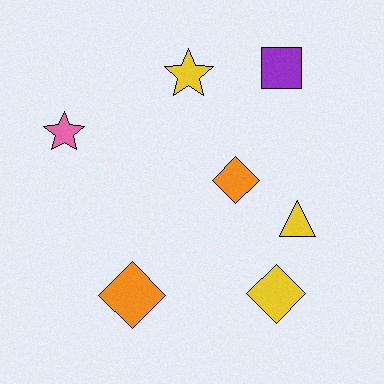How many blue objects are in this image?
There are no blue objects.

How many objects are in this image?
There are 7 objects.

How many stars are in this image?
There are 2 stars.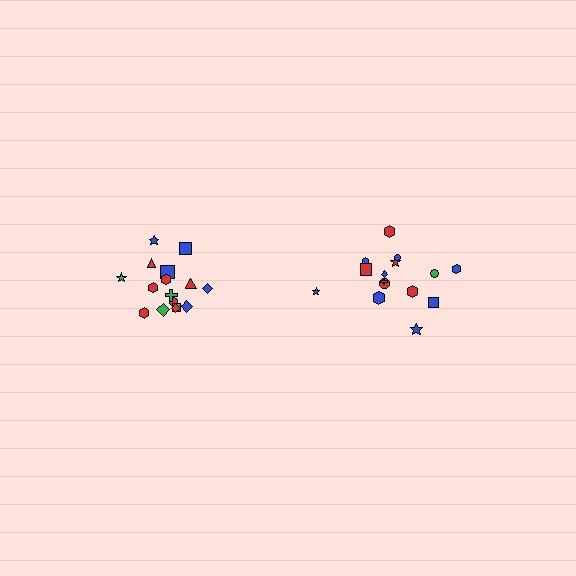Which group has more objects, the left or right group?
The left group.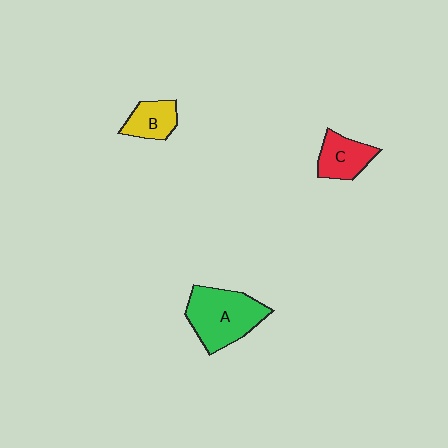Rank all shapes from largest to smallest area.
From largest to smallest: A (green), C (red), B (yellow).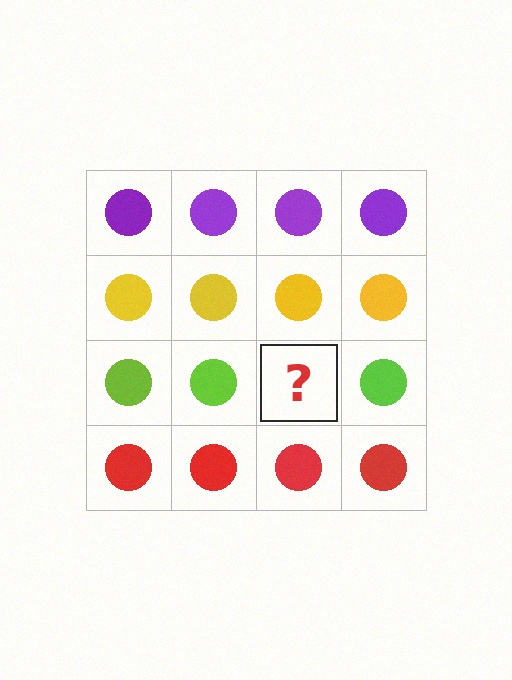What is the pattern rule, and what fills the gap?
The rule is that each row has a consistent color. The gap should be filled with a lime circle.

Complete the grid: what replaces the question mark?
The question mark should be replaced with a lime circle.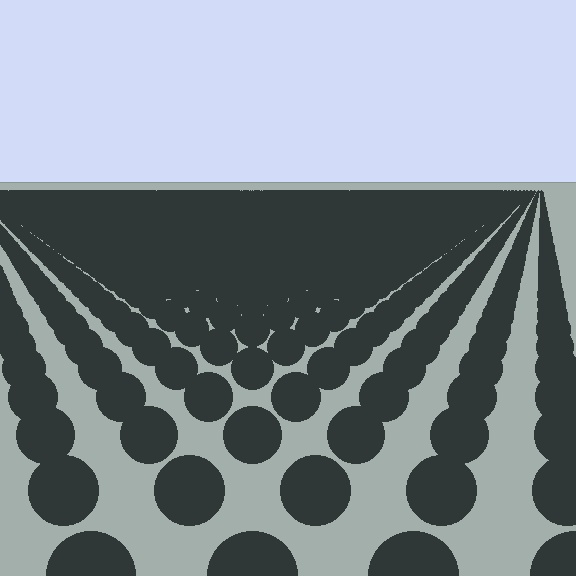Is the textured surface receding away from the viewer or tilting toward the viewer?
The surface is receding away from the viewer. Texture elements get smaller and denser toward the top.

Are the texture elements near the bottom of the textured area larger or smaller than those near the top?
Larger. Near the bottom, elements are closer to the viewer and appear at a bigger on-screen size.